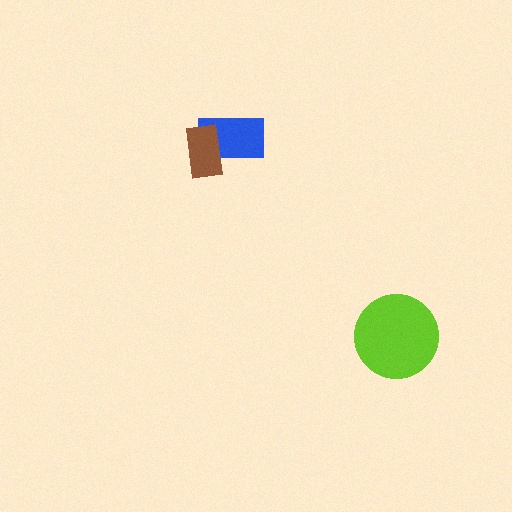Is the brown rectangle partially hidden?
No, no other shape covers it.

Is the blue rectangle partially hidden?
Yes, it is partially covered by another shape.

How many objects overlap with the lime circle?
0 objects overlap with the lime circle.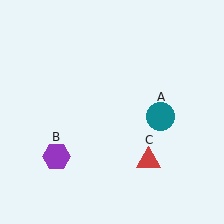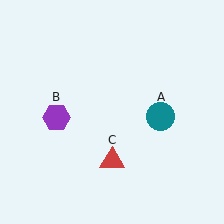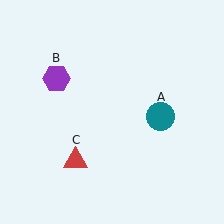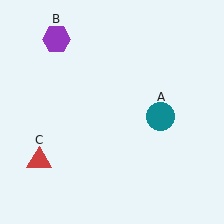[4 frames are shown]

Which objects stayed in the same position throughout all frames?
Teal circle (object A) remained stationary.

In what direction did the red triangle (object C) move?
The red triangle (object C) moved left.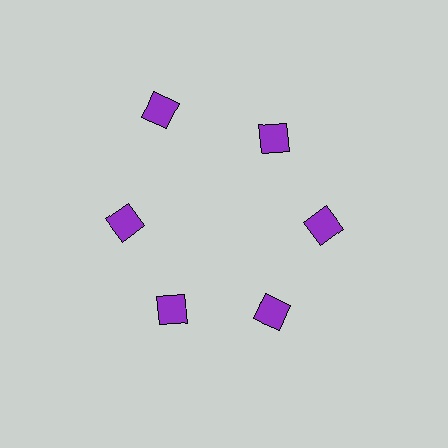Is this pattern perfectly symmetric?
No. The 6 purple squares are arranged in a ring, but one element near the 11 o'clock position is pushed outward from the center, breaking the 6-fold rotational symmetry.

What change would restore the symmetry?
The symmetry would be restored by moving it inward, back onto the ring so that all 6 squares sit at equal angles and equal distance from the center.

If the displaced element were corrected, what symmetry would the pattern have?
It would have 6-fold rotational symmetry — the pattern would map onto itself every 60 degrees.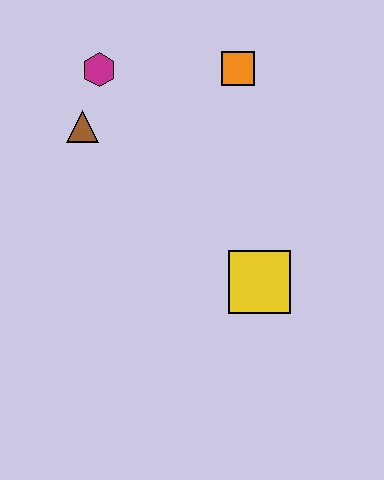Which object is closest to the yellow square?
The orange square is closest to the yellow square.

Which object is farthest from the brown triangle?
The yellow square is farthest from the brown triangle.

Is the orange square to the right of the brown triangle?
Yes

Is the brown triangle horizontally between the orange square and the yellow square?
No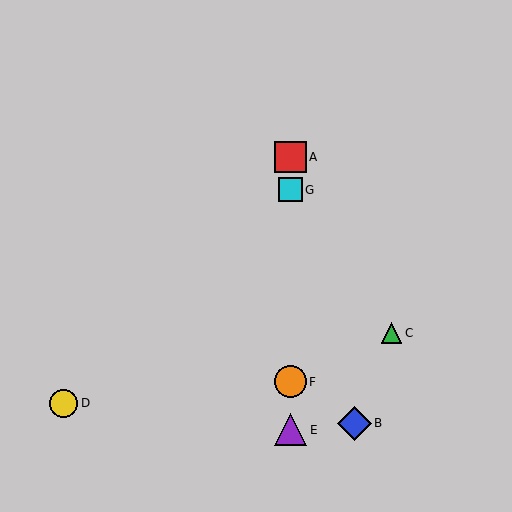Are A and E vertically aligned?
Yes, both are at x≈290.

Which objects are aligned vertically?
Objects A, E, F, G are aligned vertically.